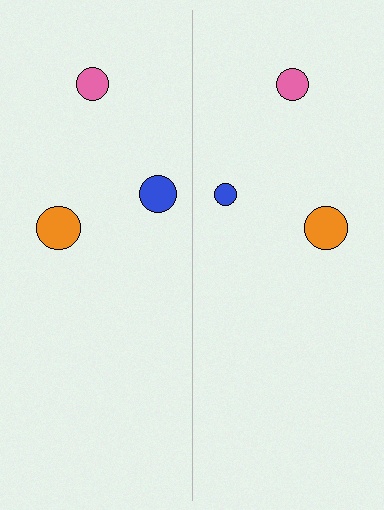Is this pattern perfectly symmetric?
No, the pattern is not perfectly symmetric. The blue circle on the right side has a different size than its mirror counterpart.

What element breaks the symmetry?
The blue circle on the right side has a different size than its mirror counterpart.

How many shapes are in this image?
There are 6 shapes in this image.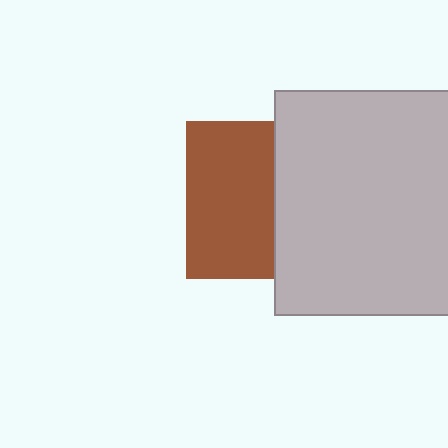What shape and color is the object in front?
The object in front is a light gray square.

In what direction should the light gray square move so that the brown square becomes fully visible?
The light gray square should move right. That is the shortest direction to clear the overlap and leave the brown square fully visible.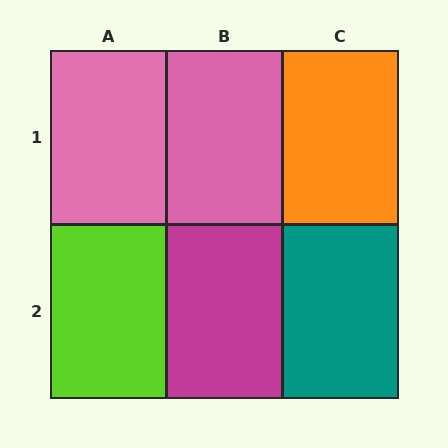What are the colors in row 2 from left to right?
Lime, magenta, teal.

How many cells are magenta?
1 cell is magenta.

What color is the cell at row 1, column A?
Pink.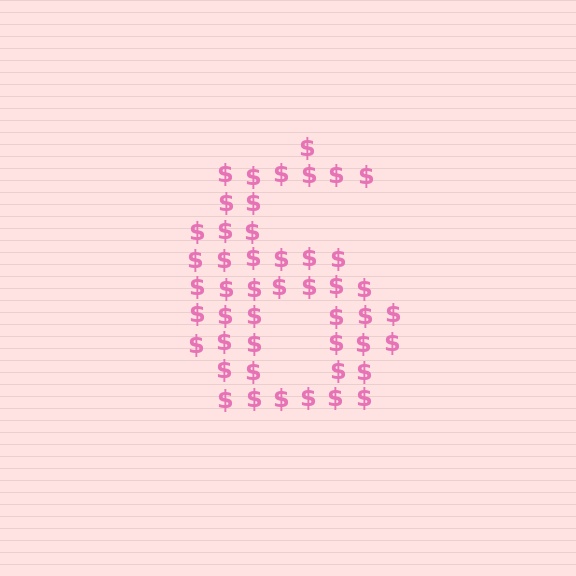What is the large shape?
The large shape is the digit 6.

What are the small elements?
The small elements are dollar signs.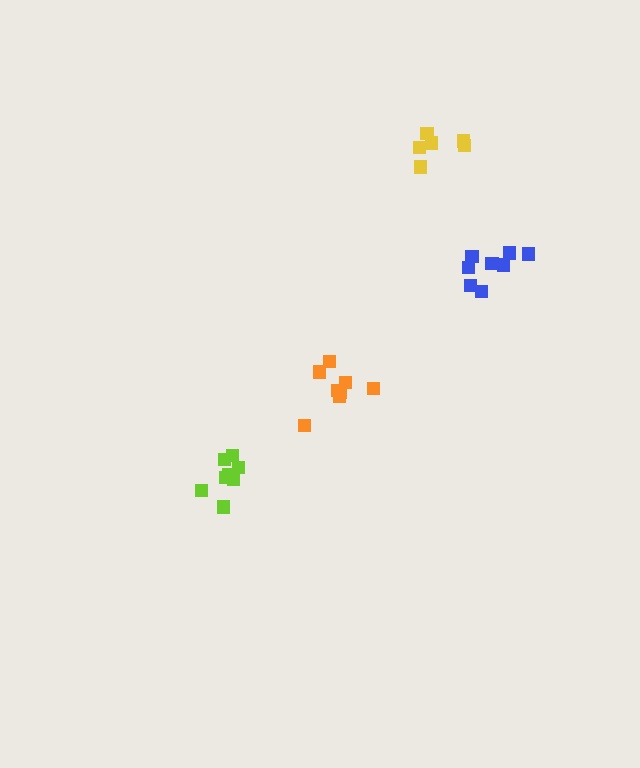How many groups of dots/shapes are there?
There are 4 groups.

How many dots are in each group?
Group 1: 8 dots, Group 2: 8 dots, Group 3: 6 dots, Group 4: 8 dots (30 total).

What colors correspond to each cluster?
The clusters are colored: lime, blue, yellow, orange.